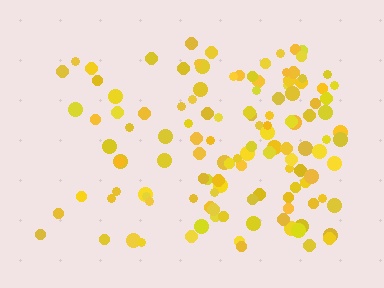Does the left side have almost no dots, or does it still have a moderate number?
Still a moderate number, just noticeably fewer than the right.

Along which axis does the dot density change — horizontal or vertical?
Horizontal.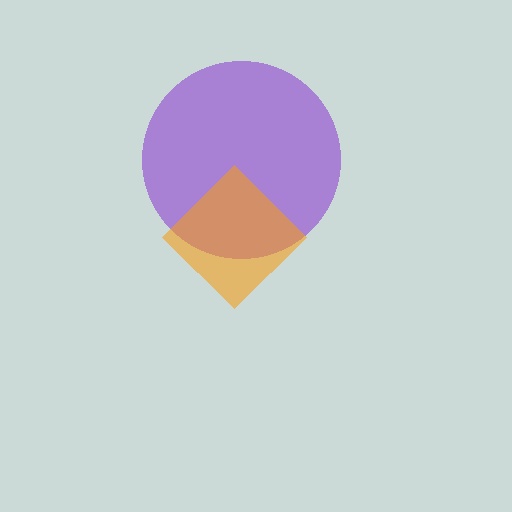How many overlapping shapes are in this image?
There are 2 overlapping shapes in the image.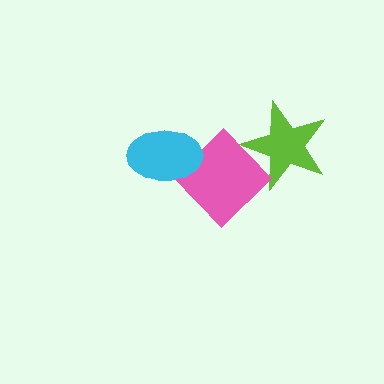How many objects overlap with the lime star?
1 object overlaps with the lime star.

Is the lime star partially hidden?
Yes, it is partially covered by another shape.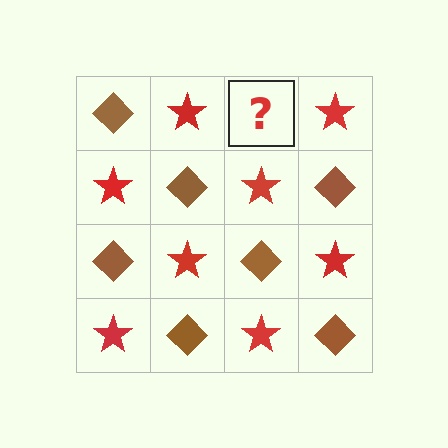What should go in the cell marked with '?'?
The missing cell should contain a brown diamond.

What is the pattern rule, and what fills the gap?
The rule is that it alternates brown diamond and red star in a checkerboard pattern. The gap should be filled with a brown diamond.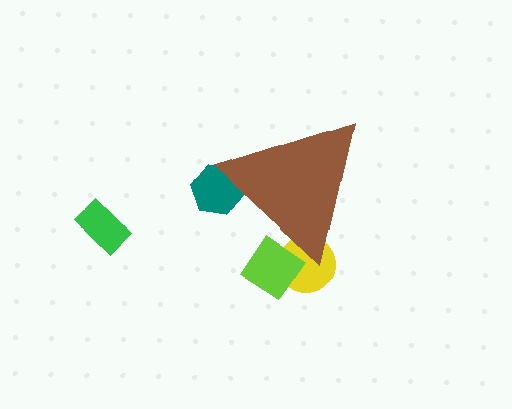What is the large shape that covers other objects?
A brown triangle.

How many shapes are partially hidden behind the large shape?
3 shapes are partially hidden.